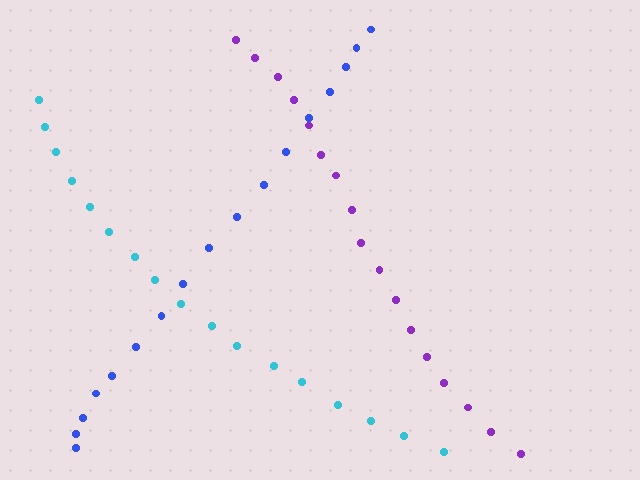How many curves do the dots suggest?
There are 3 distinct paths.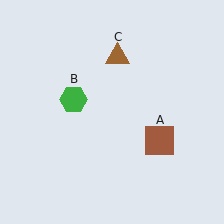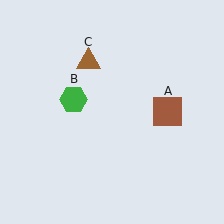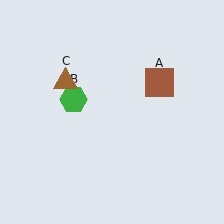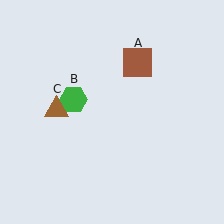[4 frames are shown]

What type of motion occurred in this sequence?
The brown square (object A), brown triangle (object C) rotated counterclockwise around the center of the scene.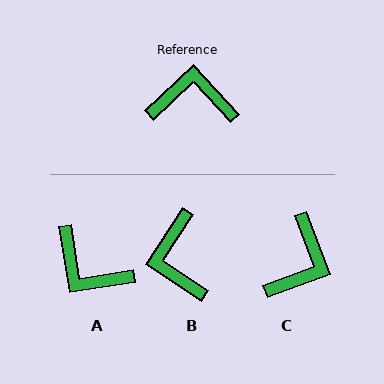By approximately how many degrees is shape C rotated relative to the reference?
Approximately 112 degrees clockwise.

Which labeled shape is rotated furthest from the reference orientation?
A, about 146 degrees away.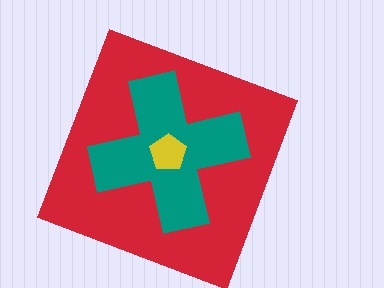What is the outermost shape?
The red square.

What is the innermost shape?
The yellow pentagon.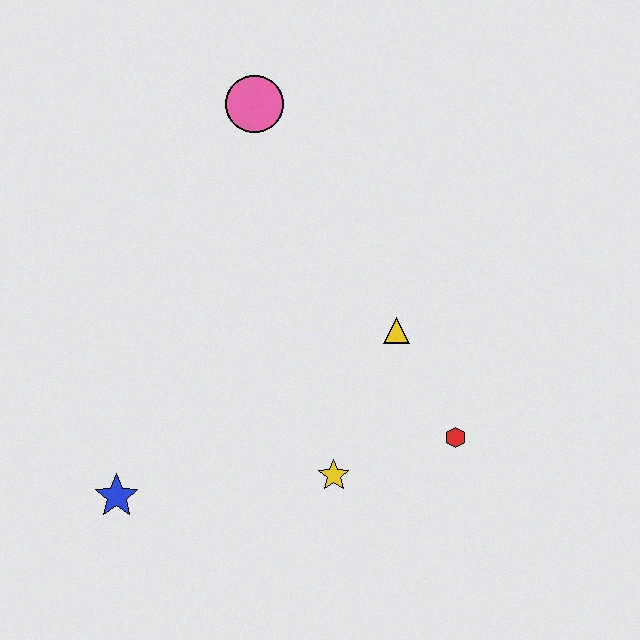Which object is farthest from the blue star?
The pink circle is farthest from the blue star.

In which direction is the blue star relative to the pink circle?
The blue star is below the pink circle.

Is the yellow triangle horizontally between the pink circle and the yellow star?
No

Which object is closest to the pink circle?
The yellow triangle is closest to the pink circle.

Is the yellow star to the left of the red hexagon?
Yes